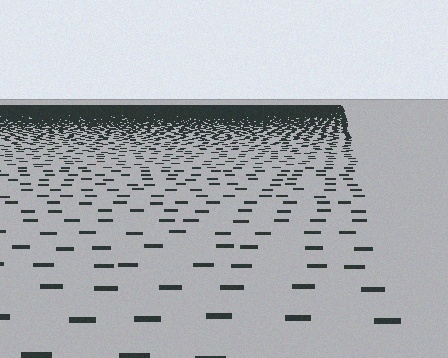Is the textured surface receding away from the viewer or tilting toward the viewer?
The surface is receding away from the viewer. Texture elements get smaller and denser toward the top.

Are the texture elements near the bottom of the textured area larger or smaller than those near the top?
Larger. Near the bottom, elements are closer to the viewer and appear at a bigger on-screen size.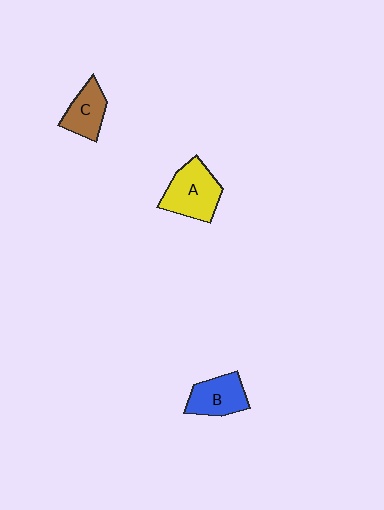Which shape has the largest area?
Shape A (yellow).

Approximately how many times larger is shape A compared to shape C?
Approximately 1.5 times.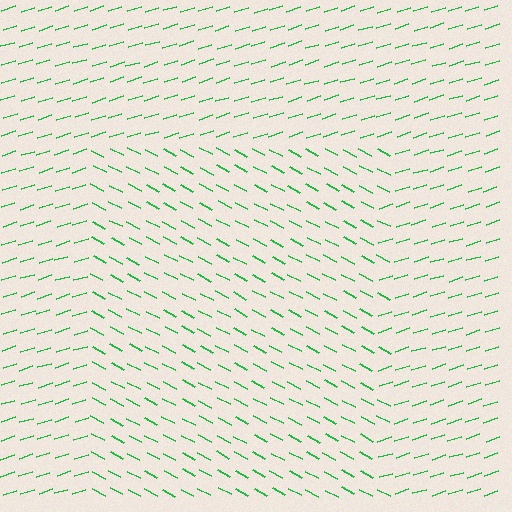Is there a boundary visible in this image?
Yes, there is a texture boundary formed by a change in line orientation.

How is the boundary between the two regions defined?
The boundary is defined purely by a change in line orientation (approximately 45 degrees difference). All lines are the same color and thickness.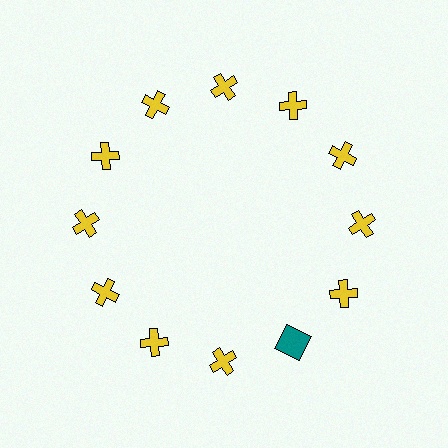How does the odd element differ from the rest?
It differs in both color (teal instead of yellow) and shape (square instead of cross).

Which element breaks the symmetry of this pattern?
The teal square at roughly the 5 o'clock position breaks the symmetry. All other shapes are yellow crosses.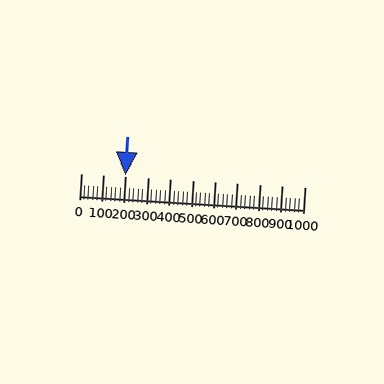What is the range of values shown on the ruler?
The ruler shows values from 0 to 1000.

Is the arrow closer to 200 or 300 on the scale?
The arrow is closer to 200.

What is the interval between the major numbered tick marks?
The major tick marks are spaced 100 units apart.